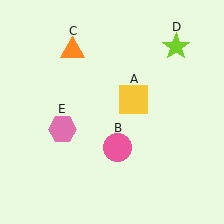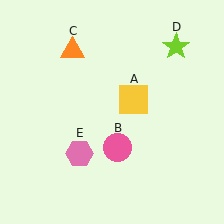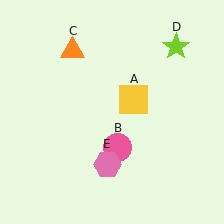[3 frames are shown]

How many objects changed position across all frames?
1 object changed position: pink hexagon (object E).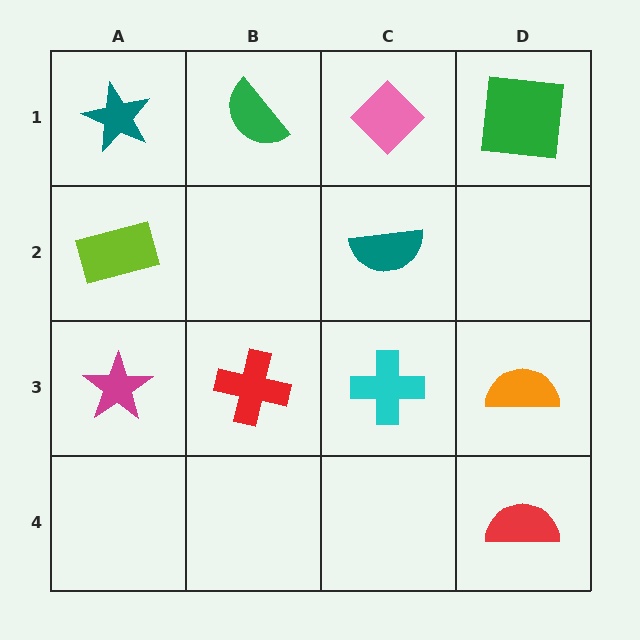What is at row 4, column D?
A red semicircle.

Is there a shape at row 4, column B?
No, that cell is empty.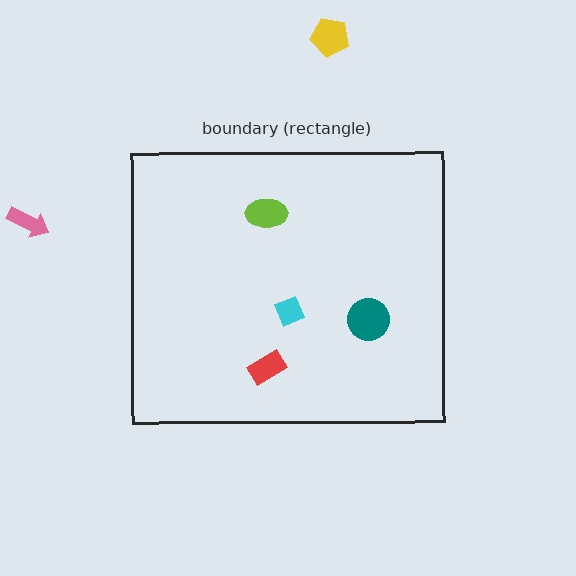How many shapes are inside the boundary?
4 inside, 2 outside.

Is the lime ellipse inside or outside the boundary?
Inside.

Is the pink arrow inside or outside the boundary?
Outside.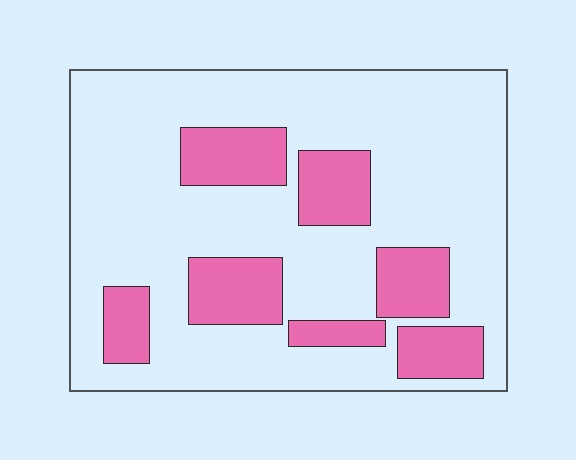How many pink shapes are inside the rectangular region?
7.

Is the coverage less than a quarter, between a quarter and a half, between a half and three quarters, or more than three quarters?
Less than a quarter.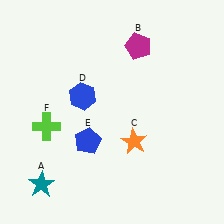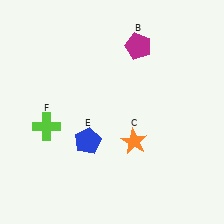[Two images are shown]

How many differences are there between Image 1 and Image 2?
There are 2 differences between the two images.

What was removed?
The teal star (A), the blue hexagon (D) were removed in Image 2.